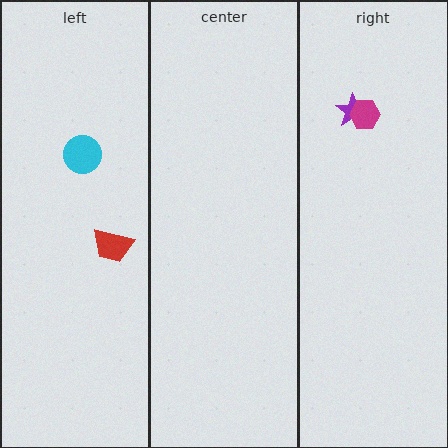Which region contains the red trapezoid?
The left region.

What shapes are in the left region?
The red trapezoid, the cyan circle.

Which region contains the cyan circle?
The left region.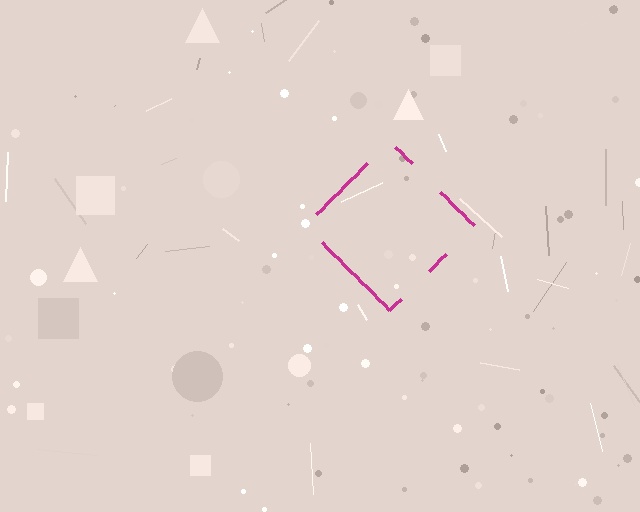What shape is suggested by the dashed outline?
The dashed outline suggests a diamond.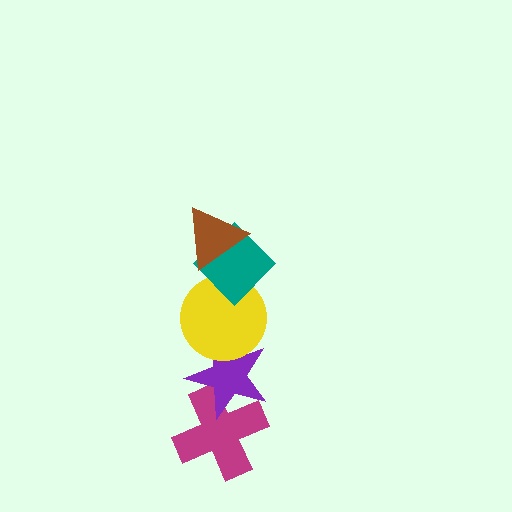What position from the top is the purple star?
The purple star is 4th from the top.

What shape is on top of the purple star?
The yellow circle is on top of the purple star.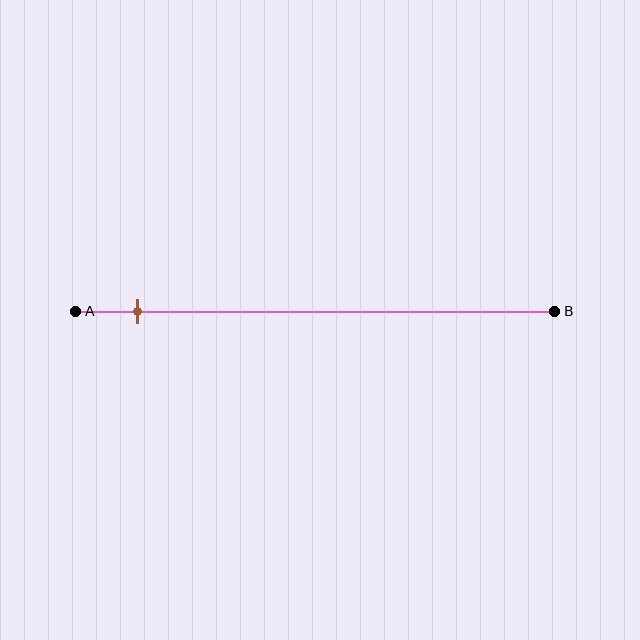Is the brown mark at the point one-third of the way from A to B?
No, the mark is at about 15% from A, not at the 33% one-third point.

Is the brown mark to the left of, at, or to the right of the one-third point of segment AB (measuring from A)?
The brown mark is to the left of the one-third point of segment AB.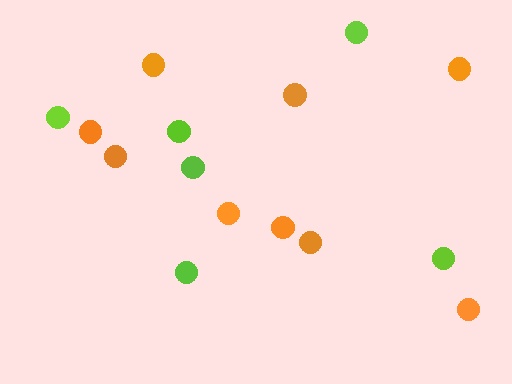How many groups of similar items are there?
There are 2 groups: one group of lime circles (6) and one group of orange circles (9).